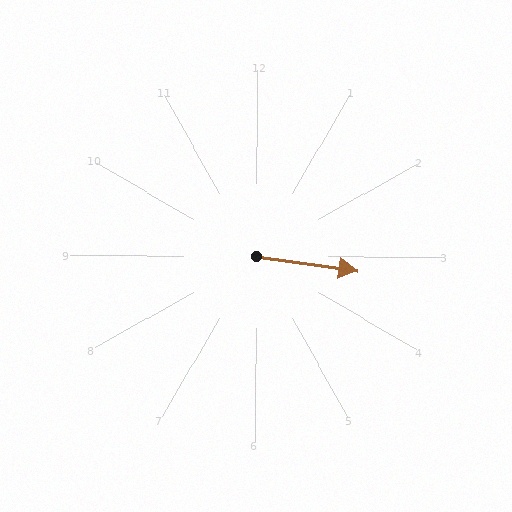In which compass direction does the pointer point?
East.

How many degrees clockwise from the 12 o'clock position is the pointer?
Approximately 98 degrees.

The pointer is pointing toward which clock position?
Roughly 3 o'clock.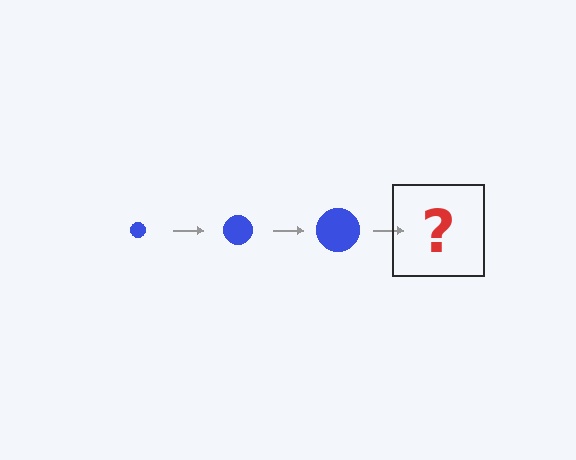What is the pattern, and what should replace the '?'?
The pattern is that the circle gets progressively larger each step. The '?' should be a blue circle, larger than the previous one.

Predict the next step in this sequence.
The next step is a blue circle, larger than the previous one.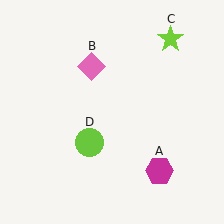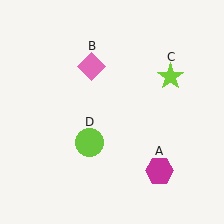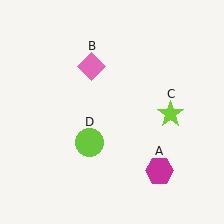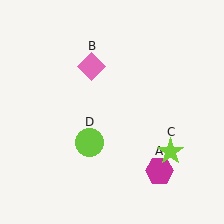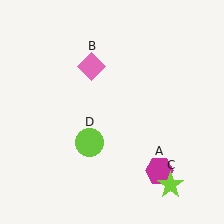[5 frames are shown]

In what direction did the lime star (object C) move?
The lime star (object C) moved down.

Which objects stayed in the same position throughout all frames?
Magenta hexagon (object A) and pink diamond (object B) and lime circle (object D) remained stationary.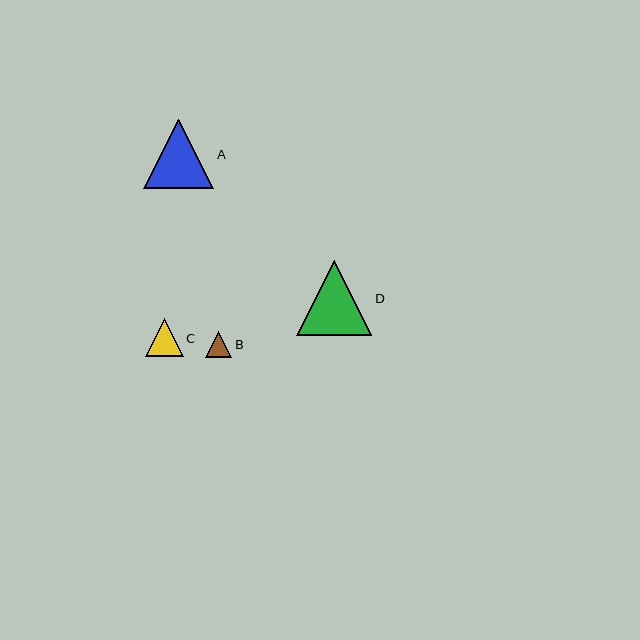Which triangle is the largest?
Triangle D is the largest with a size of approximately 75 pixels.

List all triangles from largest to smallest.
From largest to smallest: D, A, C, B.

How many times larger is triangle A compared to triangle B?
Triangle A is approximately 2.6 times the size of triangle B.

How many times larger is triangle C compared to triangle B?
Triangle C is approximately 1.4 times the size of triangle B.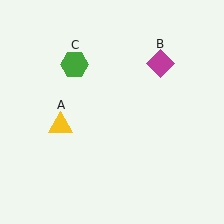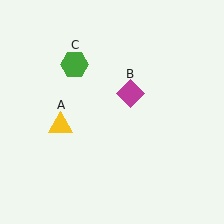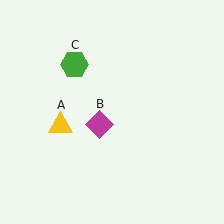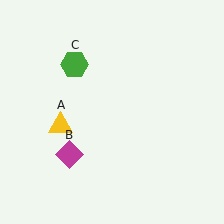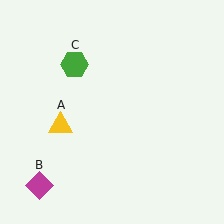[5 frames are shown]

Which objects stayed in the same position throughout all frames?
Yellow triangle (object A) and green hexagon (object C) remained stationary.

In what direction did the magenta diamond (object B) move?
The magenta diamond (object B) moved down and to the left.